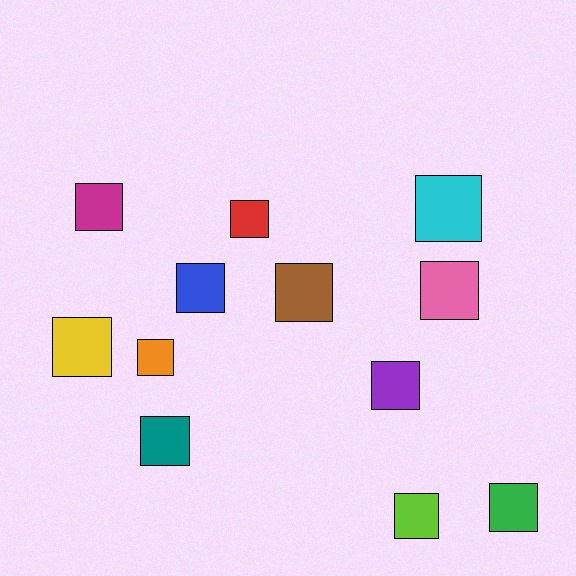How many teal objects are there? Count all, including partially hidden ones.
There is 1 teal object.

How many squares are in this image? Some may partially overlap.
There are 12 squares.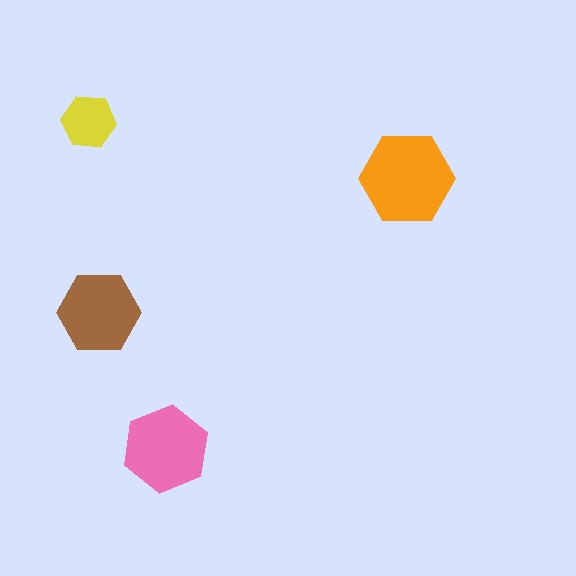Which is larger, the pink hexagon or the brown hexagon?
The pink one.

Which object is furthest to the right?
The orange hexagon is rightmost.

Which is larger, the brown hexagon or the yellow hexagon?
The brown one.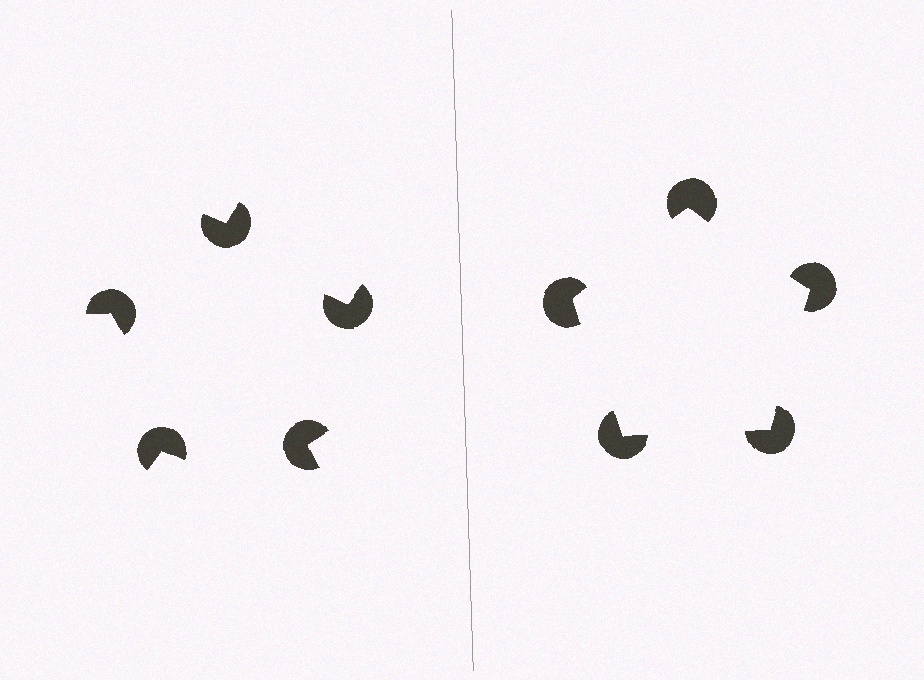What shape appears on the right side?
An illusory pentagon.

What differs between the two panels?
The pac-man discs are positioned identically on both sides; only the wedge orientations differ. On the right they align to a pentagon; on the left they are misaligned.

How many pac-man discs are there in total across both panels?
10 — 5 on each side.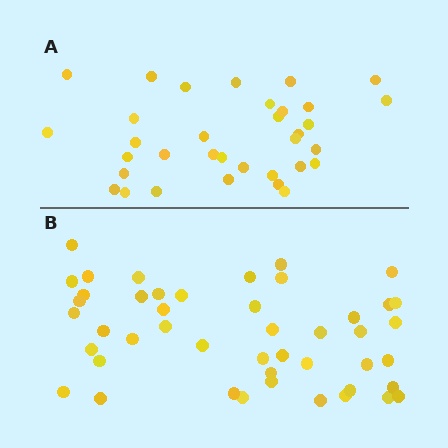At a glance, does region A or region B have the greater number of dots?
Region B (the bottom region) has more dots.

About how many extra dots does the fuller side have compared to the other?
Region B has roughly 12 or so more dots than region A.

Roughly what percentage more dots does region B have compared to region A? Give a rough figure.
About 35% more.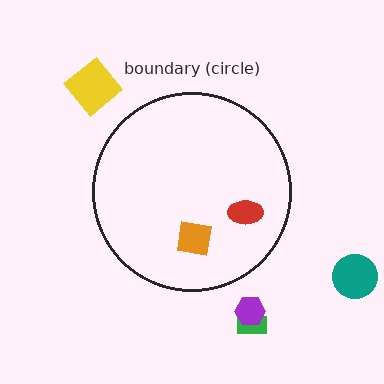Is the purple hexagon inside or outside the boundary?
Outside.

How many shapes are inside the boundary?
2 inside, 4 outside.